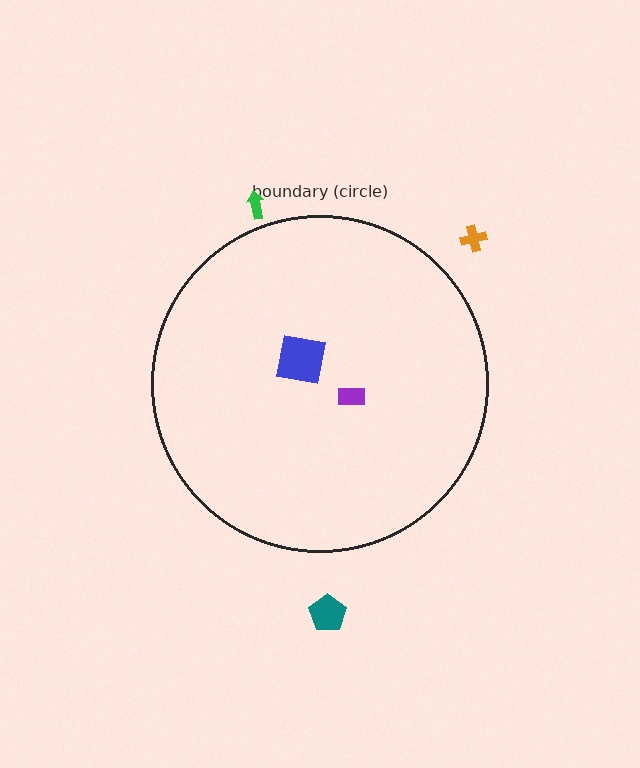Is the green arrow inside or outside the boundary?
Outside.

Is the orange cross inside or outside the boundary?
Outside.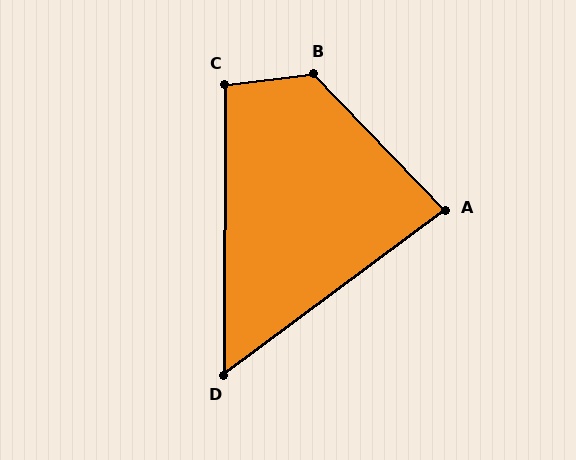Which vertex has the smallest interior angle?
D, at approximately 53 degrees.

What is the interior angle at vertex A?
Approximately 83 degrees (acute).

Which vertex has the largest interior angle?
B, at approximately 127 degrees.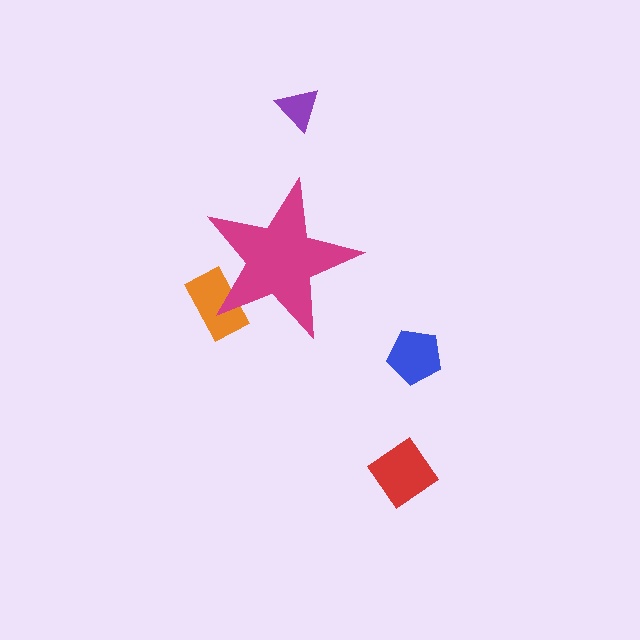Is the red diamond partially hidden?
No, the red diamond is fully visible.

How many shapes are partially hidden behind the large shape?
1 shape is partially hidden.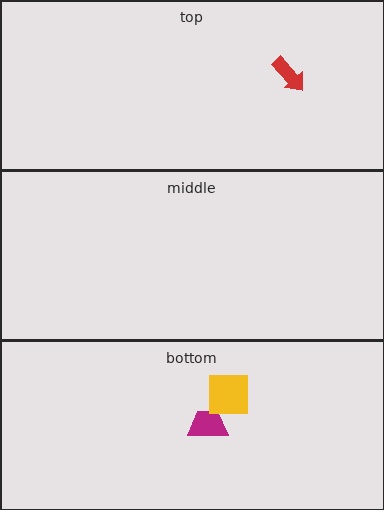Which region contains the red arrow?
The top region.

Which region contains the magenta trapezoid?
The bottom region.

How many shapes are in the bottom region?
2.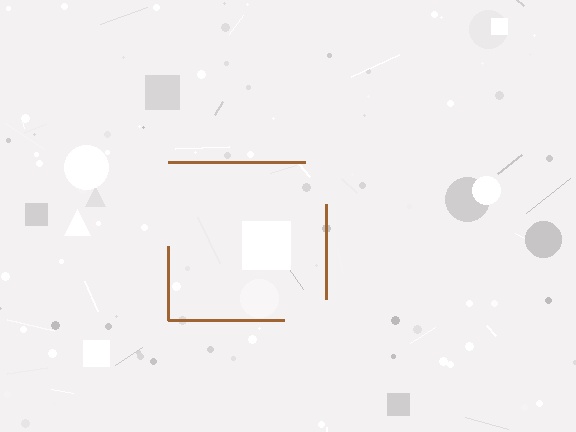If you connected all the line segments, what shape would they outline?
They would outline a square.